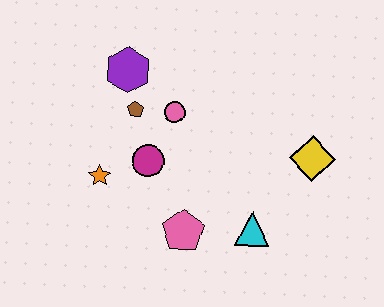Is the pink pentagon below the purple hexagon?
Yes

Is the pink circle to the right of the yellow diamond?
No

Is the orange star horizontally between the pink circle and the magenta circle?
No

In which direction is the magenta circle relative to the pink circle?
The magenta circle is below the pink circle.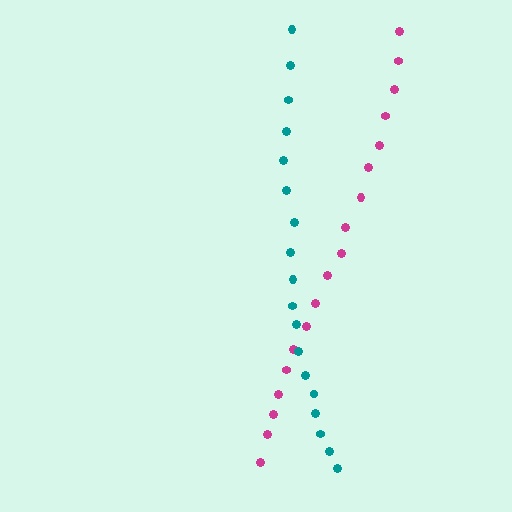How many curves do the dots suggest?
There are 2 distinct paths.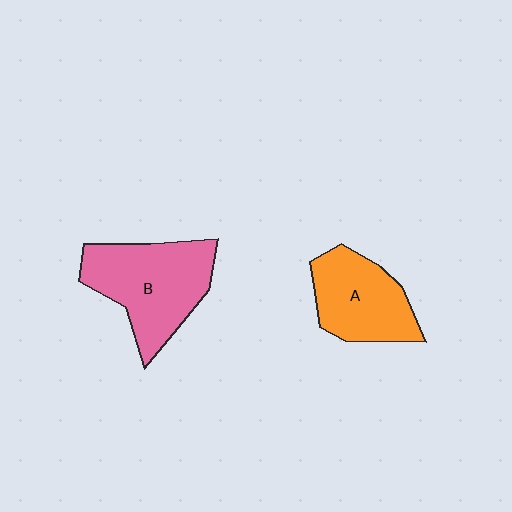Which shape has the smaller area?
Shape A (orange).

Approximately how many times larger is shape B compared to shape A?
Approximately 1.3 times.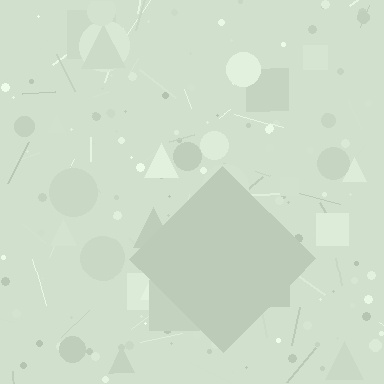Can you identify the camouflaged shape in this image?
The camouflaged shape is a diamond.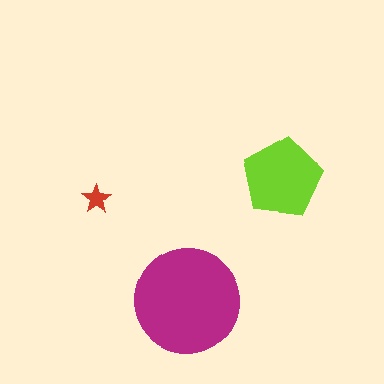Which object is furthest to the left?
The red star is leftmost.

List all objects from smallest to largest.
The red star, the lime pentagon, the magenta circle.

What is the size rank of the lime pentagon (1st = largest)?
2nd.